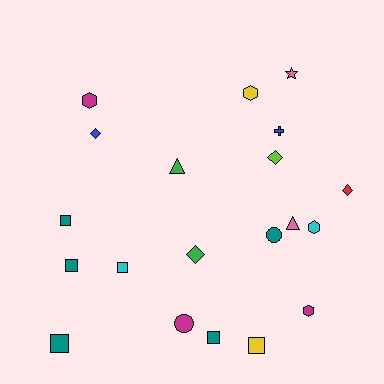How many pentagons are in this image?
There are no pentagons.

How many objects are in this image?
There are 20 objects.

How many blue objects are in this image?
There are 2 blue objects.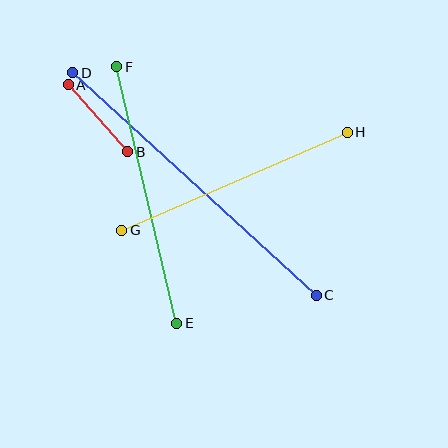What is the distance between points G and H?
The distance is approximately 246 pixels.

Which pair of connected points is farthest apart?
Points C and D are farthest apart.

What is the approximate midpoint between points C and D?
The midpoint is at approximately (194, 184) pixels.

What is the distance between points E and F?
The distance is approximately 264 pixels.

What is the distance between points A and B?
The distance is approximately 89 pixels.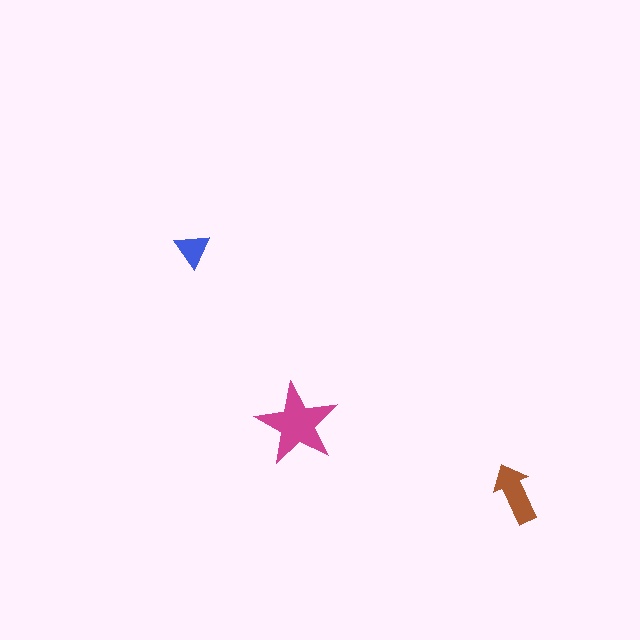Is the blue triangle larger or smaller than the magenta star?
Smaller.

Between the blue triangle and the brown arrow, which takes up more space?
The brown arrow.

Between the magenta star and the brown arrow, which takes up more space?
The magenta star.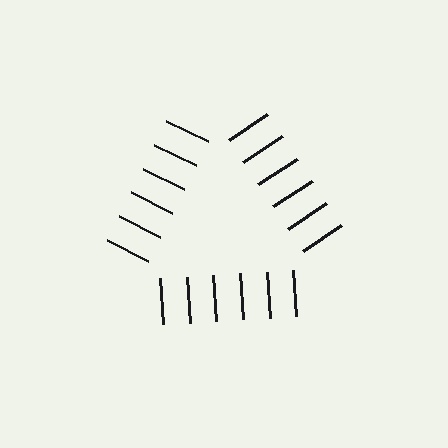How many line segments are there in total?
18 — 6 along each of the 3 edges.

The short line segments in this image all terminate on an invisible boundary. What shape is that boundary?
An illusory triangle — the line segments terminate on its edges but no continuous stroke is drawn.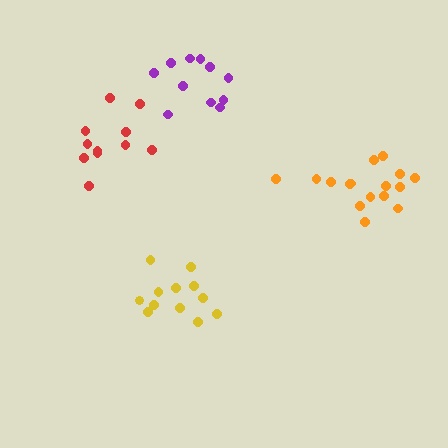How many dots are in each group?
Group 1: 11 dots, Group 2: 12 dots, Group 3: 16 dots, Group 4: 11 dots (50 total).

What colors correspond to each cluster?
The clusters are colored: red, yellow, orange, purple.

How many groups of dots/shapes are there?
There are 4 groups.